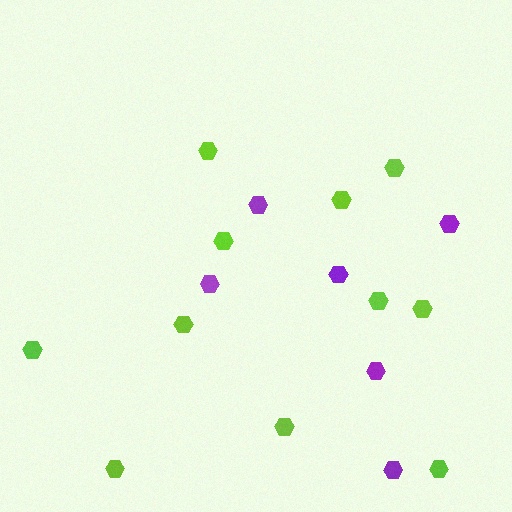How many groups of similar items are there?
There are 2 groups: one group of lime hexagons (11) and one group of purple hexagons (6).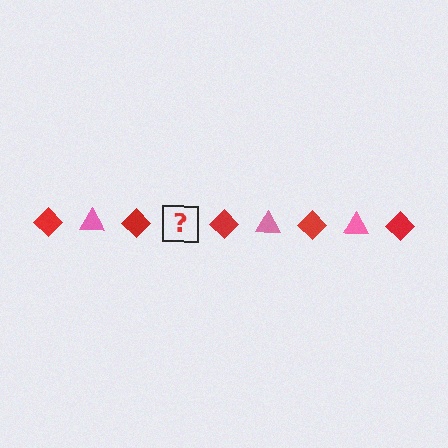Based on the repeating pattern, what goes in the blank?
The blank should be a pink triangle.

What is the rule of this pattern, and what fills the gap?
The rule is that the pattern alternates between red diamond and pink triangle. The gap should be filled with a pink triangle.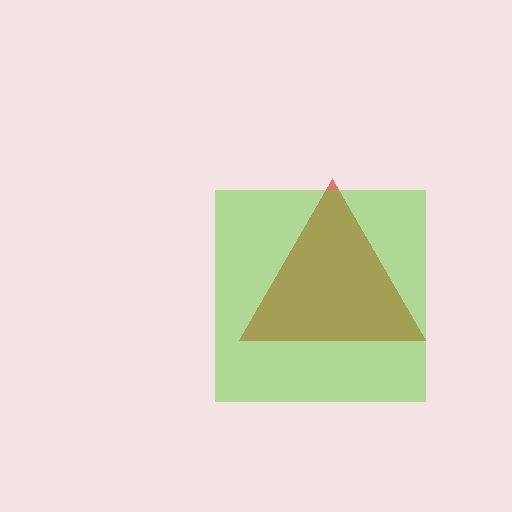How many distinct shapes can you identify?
There are 2 distinct shapes: a red triangle, a lime square.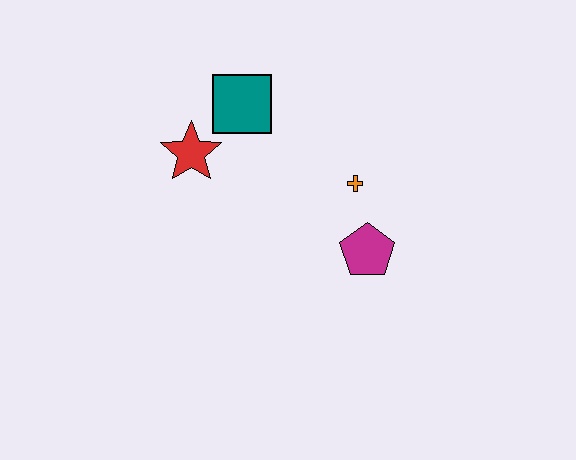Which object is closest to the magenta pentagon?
The orange cross is closest to the magenta pentagon.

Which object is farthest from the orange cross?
The red star is farthest from the orange cross.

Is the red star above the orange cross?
Yes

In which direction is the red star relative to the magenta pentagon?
The red star is to the left of the magenta pentagon.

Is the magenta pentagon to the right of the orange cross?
Yes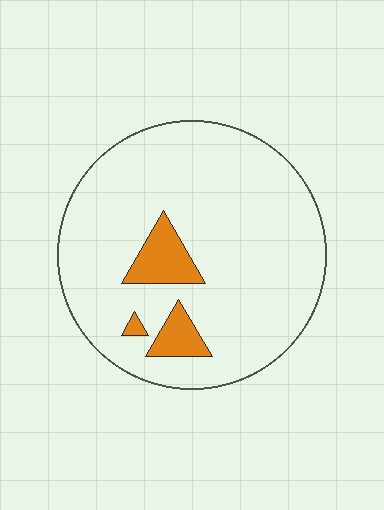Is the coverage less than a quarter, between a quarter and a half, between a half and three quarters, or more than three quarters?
Less than a quarter.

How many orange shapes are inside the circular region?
3.